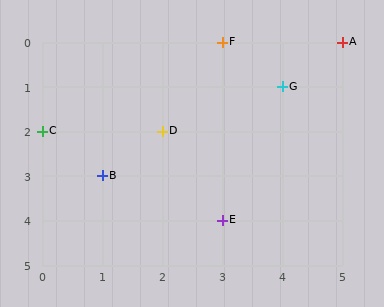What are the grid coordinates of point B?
Point B is at grid coordinates (1, 3).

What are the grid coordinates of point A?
Point A is at grid coordinates (5, 0).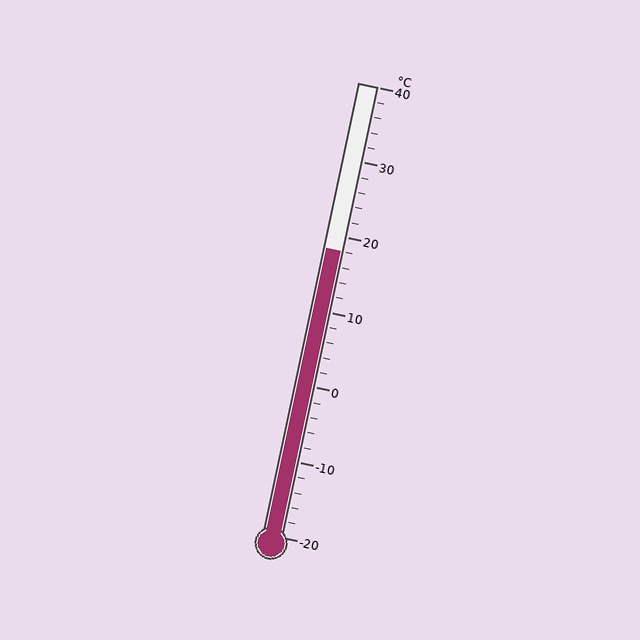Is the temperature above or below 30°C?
The temperature is below 30°C.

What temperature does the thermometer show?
The thermometer shows approximately 18°C.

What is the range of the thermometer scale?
The thermometer scale ranges from -20°C to 40°C.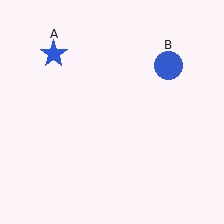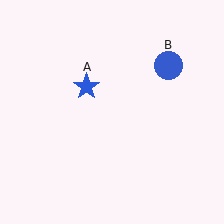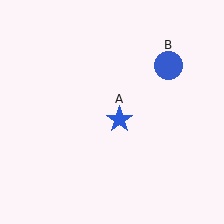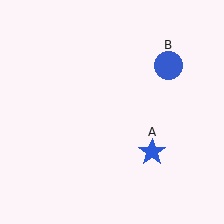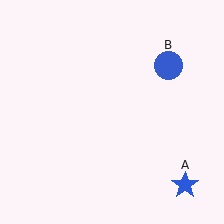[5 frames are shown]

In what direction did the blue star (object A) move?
The blue star (object A) moved down and to the right.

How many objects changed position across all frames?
1 object changed position: blue star (object A).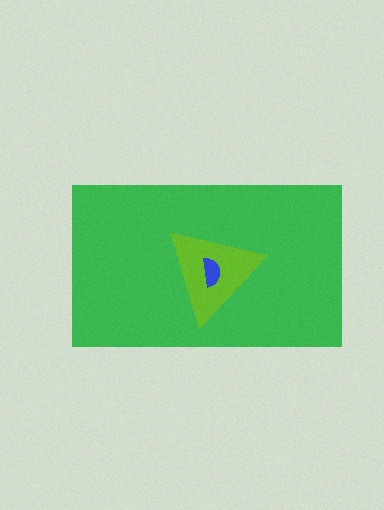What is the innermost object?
The blue semicircle.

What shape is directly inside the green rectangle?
The lime triangle.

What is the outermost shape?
The green rectangle.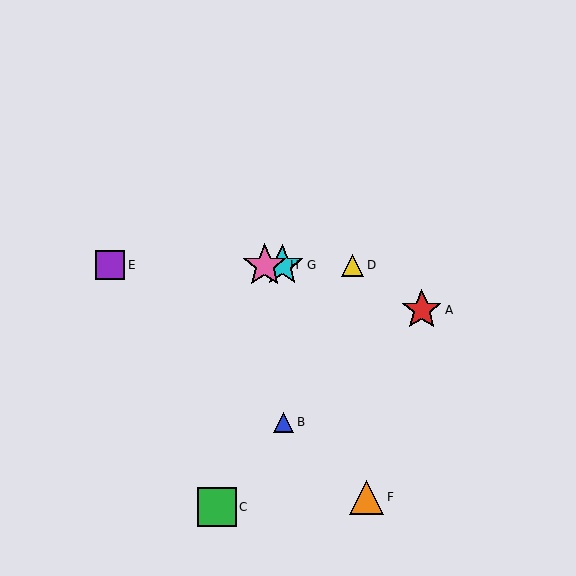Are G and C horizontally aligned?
No, G is at y≈265 and C is at y≈507.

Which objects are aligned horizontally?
Objects D, E, G, H are aligned horizontally.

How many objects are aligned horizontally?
4 objects (D, E, G, H) are aligned horizontally.